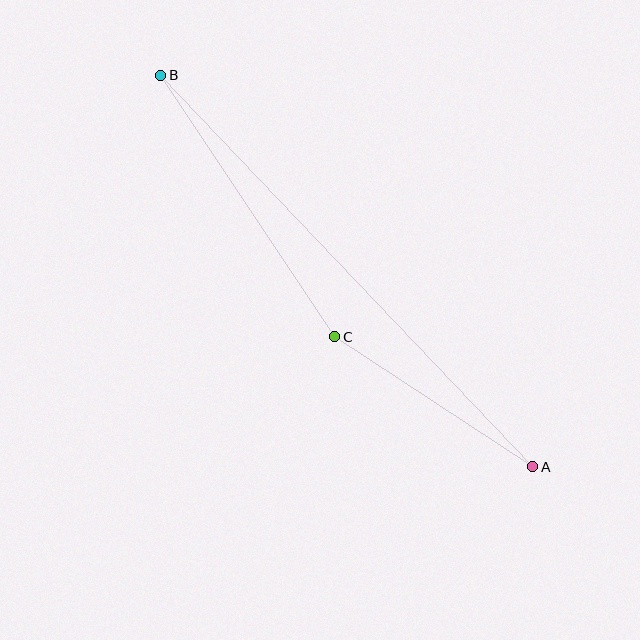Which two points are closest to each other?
Points A and C are closest to each other.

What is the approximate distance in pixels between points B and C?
The distance between B and C is approximately 314 pixels.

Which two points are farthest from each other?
Points A and B are farthest from each other.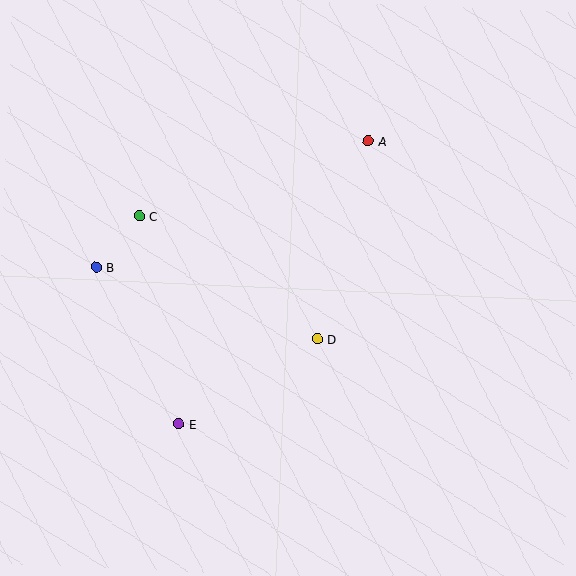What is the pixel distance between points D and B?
The distance between D and B is 232 pixels.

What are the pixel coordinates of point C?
Point C is at (139, 216).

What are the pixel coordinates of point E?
Point E is at (179, 424).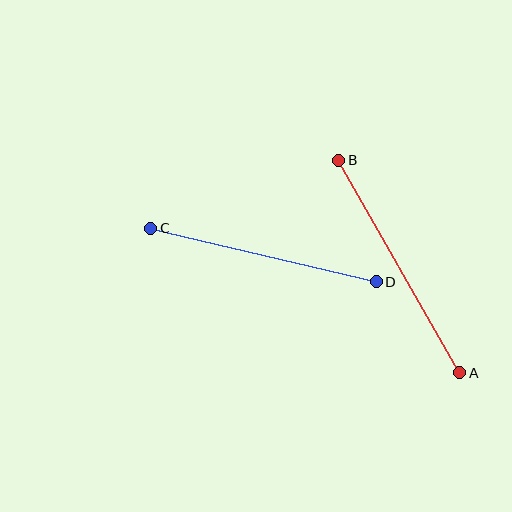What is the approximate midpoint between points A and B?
The midpoint is at approximately (399, 266) pixels.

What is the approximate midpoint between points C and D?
The midpoint is at approximately (264, 255) pixels.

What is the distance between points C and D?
The distance is approximately 231 pixels.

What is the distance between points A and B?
The distance is approximately 244 pixels.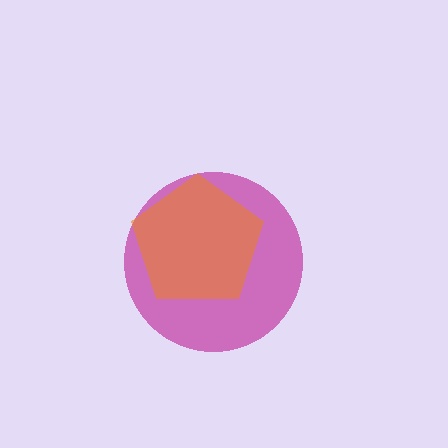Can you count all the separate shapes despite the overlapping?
Yes, there are 2 separate shapes.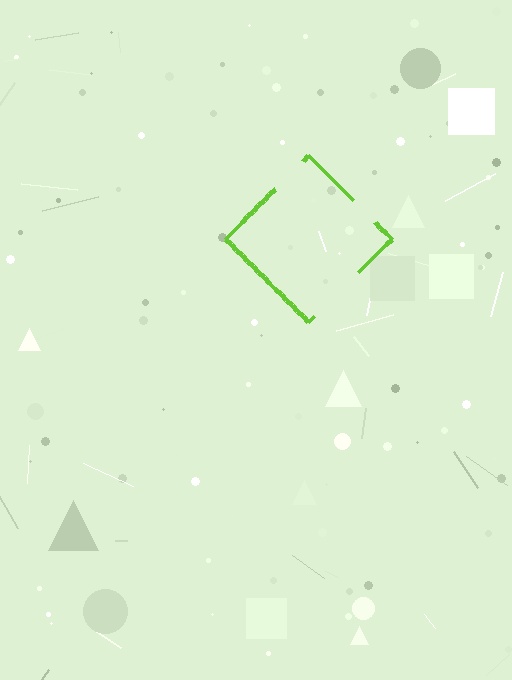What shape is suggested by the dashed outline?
The dashed outline suggests a diamond.